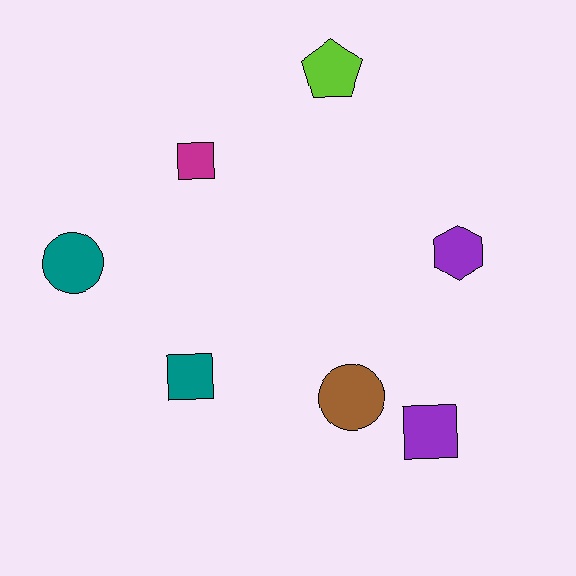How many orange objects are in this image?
There are no orange objects.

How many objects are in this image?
There are 7 objects.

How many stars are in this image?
There are no stars.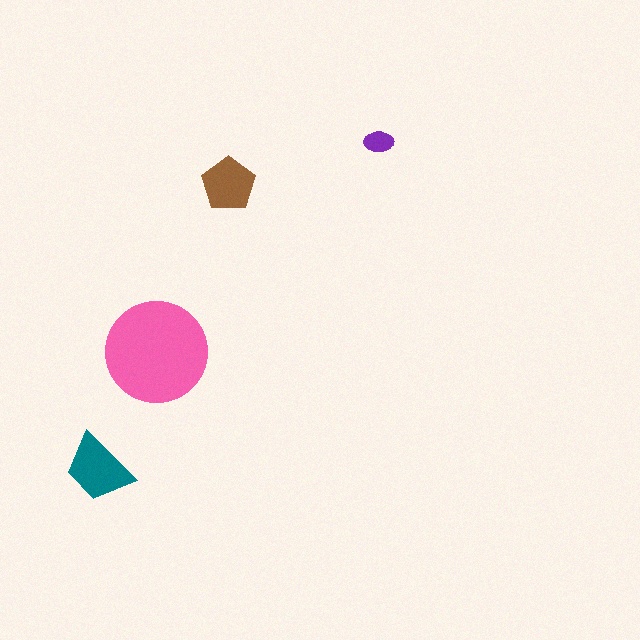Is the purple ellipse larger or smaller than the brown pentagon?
Smaller.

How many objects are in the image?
There are 4 objects in the image.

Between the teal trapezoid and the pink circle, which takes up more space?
The pink circle.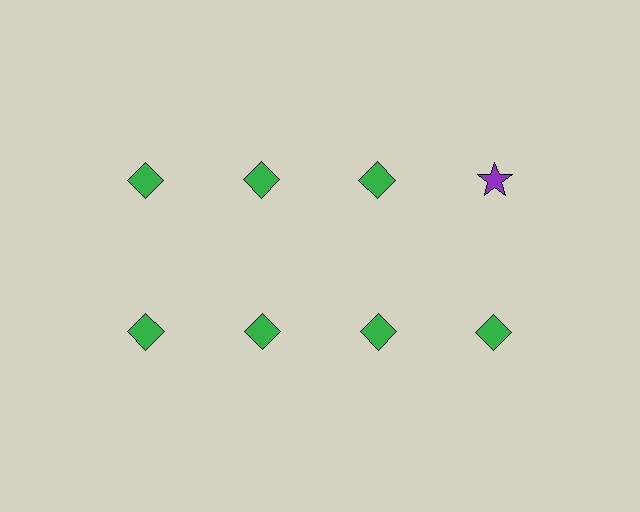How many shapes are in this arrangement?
There are 8 shapes arranged in a grid pattern.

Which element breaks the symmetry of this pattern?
The purple star in the top row, second from right column breaks the symmetry. All other shapes are green diamonds.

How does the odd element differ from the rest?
It differs in both color (purple instead of green) and shape (star instead of diamond).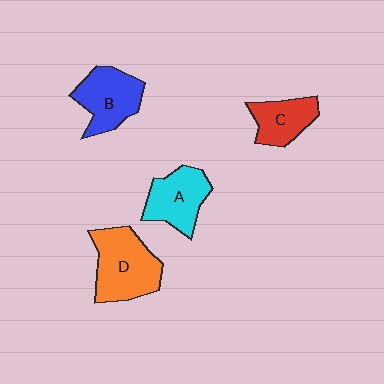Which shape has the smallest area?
Shape C (red).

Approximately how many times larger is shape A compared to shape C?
Approximately 1.2 times.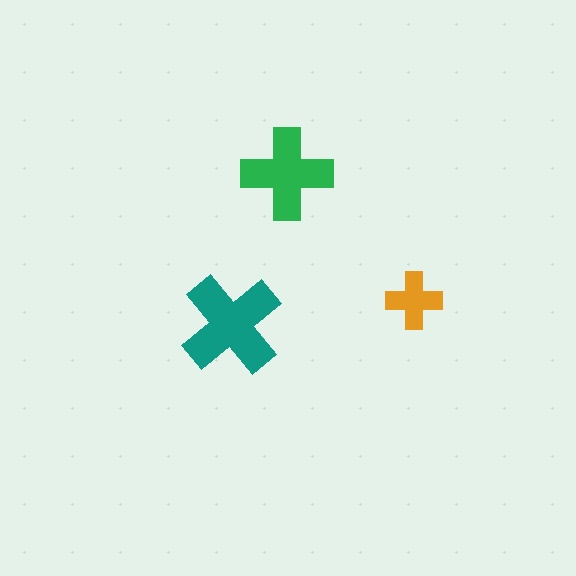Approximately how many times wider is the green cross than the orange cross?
About 1.5 times wider.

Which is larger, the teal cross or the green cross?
The teal one.